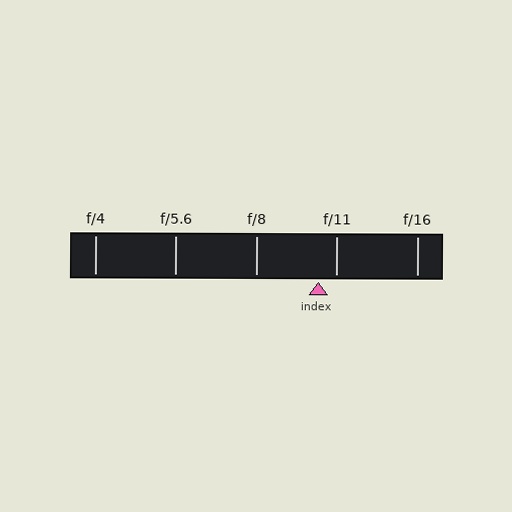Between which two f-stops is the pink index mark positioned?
The index mark is between f/8 and f/11.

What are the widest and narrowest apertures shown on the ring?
The widest aperture shown is f/4 and the narrowest is f/16.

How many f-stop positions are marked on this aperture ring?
There are 5 f-stop positions marked.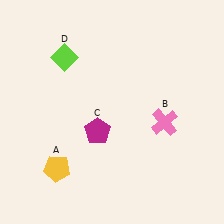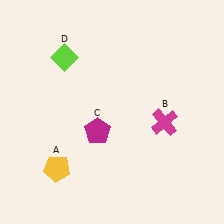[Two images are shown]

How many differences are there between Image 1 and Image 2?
There is 1 difference between the two images.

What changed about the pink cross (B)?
In Image 1, B is pink. In Image 2, it changed to magenta.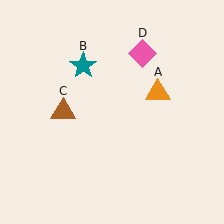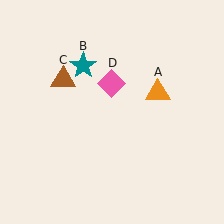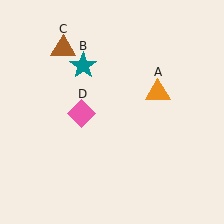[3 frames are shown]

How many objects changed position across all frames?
2 objects changed position: brown triangle (object C), pink diamond (object D).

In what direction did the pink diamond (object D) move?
The pink diamond (object D) moved down and to the left.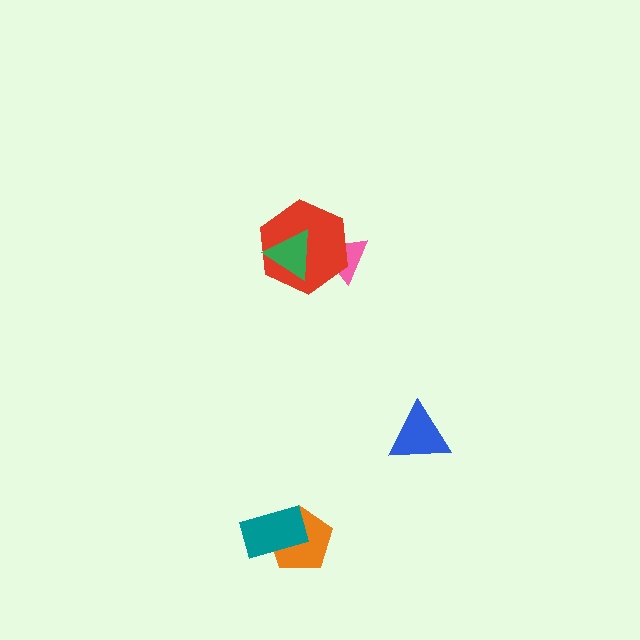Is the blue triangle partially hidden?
No, no other shape covers it.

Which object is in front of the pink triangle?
The red hexagon is in front of the pink triangle.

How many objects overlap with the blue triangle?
0 objects overlap with the blue triangle.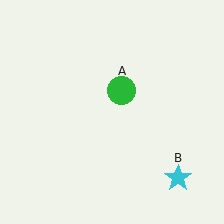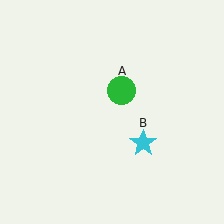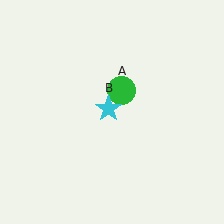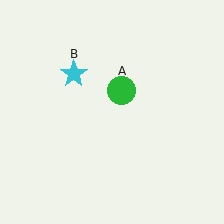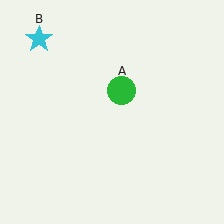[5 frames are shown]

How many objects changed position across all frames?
1 object changed position: cyan star (object B).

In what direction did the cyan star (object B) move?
The cyan star (object B) moved up and to the left.